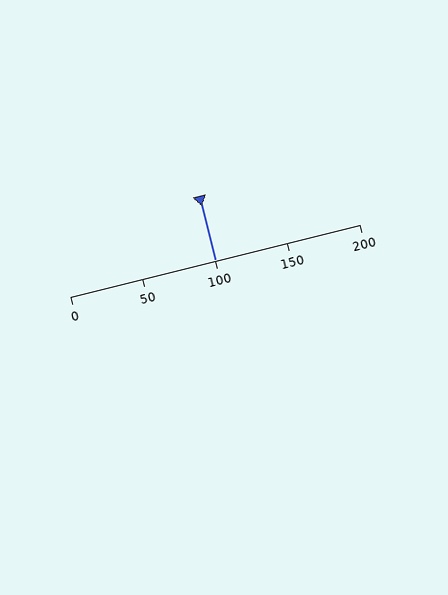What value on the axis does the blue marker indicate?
The marker indicates approximately 100.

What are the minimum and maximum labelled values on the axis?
The axis runs from 0 to 200.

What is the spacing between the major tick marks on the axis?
The major ticks are spaced 50 apart.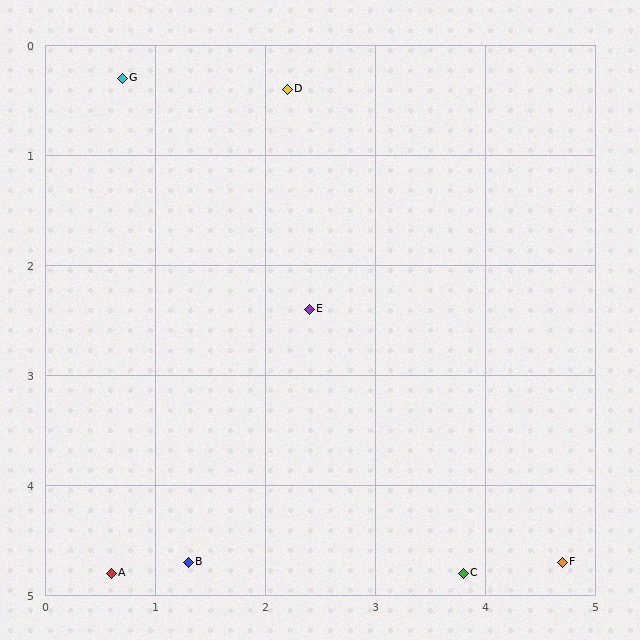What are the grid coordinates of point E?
Point E is at approximately (2.4, 2.4).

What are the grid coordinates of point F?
Point F is at approximately (4.7, 4.7).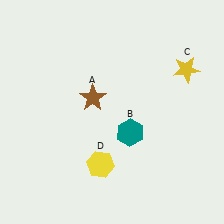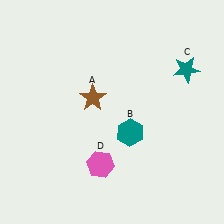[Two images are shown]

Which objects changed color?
C changed from yellow to teal. D changed from yellow to pink.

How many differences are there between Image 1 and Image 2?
There are 2 differences between the two images.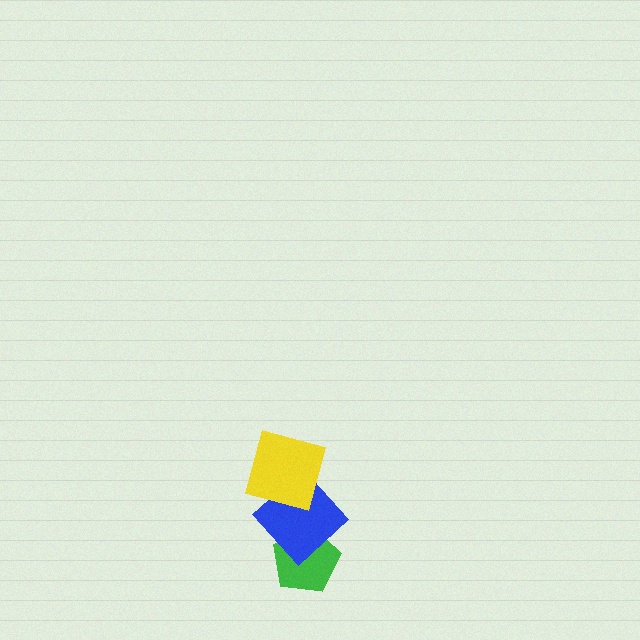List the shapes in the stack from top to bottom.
From top to bottom: the yellow square, the blue diamond, the green pentagon.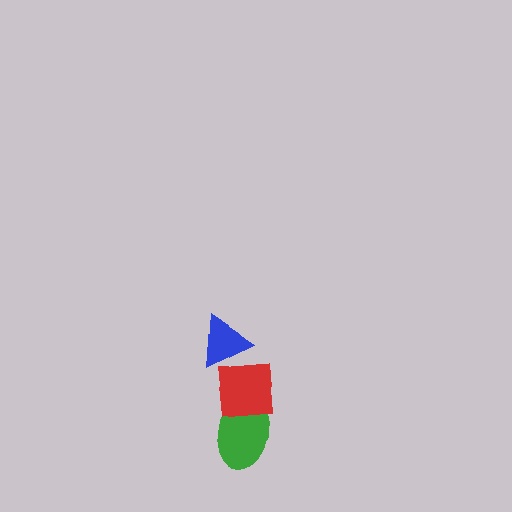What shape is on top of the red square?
The blue triangle is on top of the red square.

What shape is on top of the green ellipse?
The red square is on top of the green ellipse.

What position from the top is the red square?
The red square is 2nd from the top.